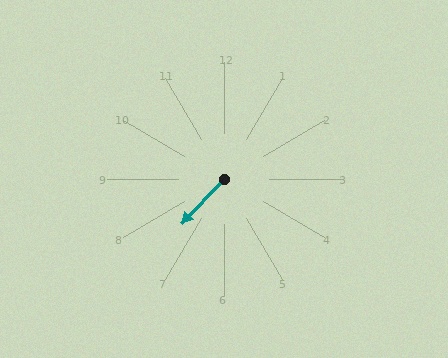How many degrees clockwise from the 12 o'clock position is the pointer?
Approximately 224 degrees.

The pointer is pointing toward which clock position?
Roughly 7 o'clock.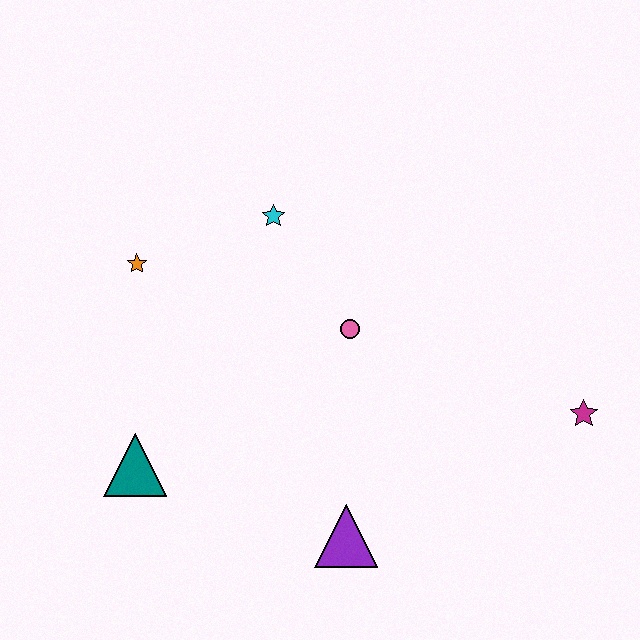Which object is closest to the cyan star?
The pink circle is closest to the cyan star.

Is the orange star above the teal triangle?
Yes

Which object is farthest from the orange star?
The magenta star is farthest from the orange star.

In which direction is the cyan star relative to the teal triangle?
The cyan star is above the teal triangle.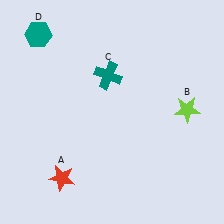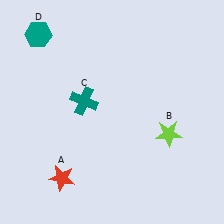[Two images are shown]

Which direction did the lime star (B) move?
The lime star (B) moved down.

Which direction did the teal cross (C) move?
The teal cross (C) moved down.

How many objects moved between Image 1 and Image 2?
2 objects moved between the two images.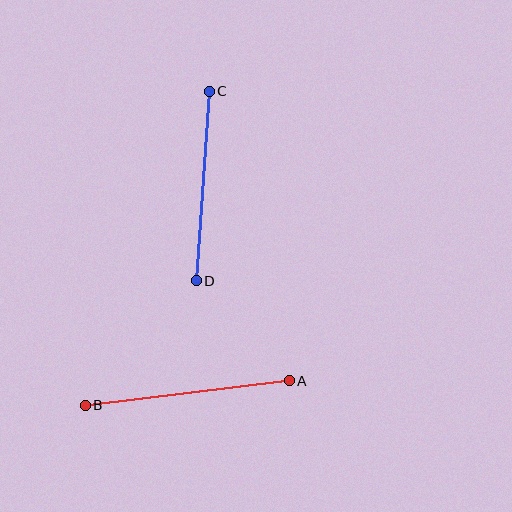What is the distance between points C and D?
The distance is approximately 190 pixels.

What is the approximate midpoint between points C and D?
The midpoint is at approximately (203, 186) pixels.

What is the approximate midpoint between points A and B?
The midpoint is at approximately (187, 393) pixels.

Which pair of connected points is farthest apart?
Points A and B are farthest apart.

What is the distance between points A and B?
The distance is approximately 206 pixels.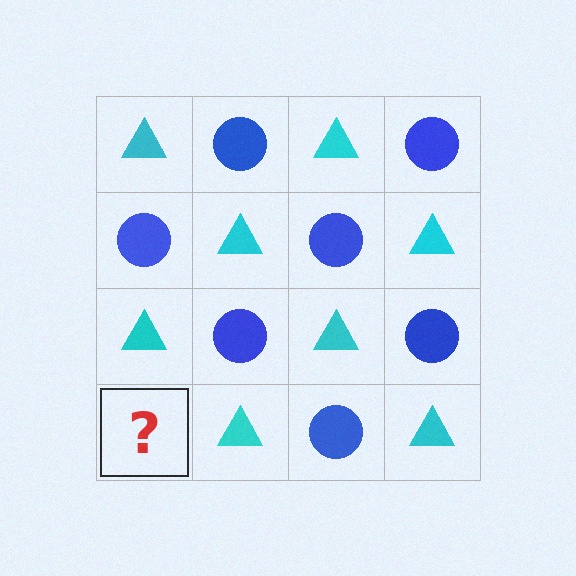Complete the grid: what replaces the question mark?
The question mark should be replaced with a blue circle.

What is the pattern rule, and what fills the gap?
The rule is that it alternates cyan triangle and blue circle in a checkerboard pattern. The gap should be filled with a blue circle.